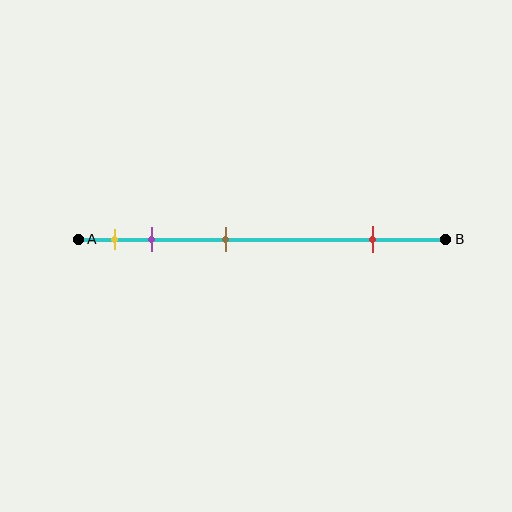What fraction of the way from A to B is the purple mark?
The purple mark is approximately 20% (0.2) of the way from A to B.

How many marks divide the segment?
There are 4 marks dividing the segment.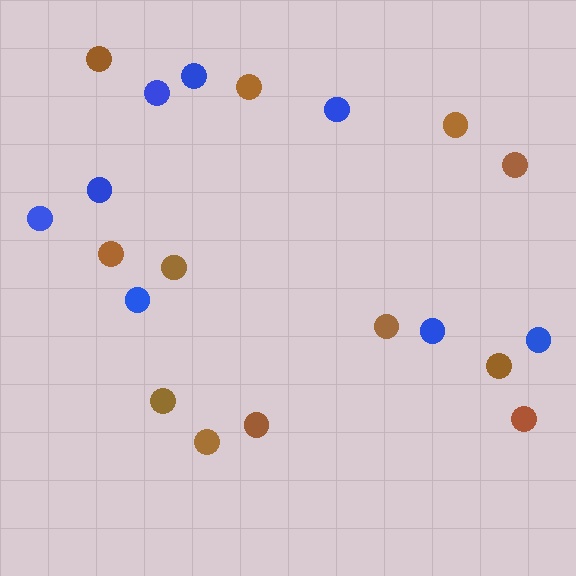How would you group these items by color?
There are 2 groups: one group of brown circles (12) and one group of blue circles (8).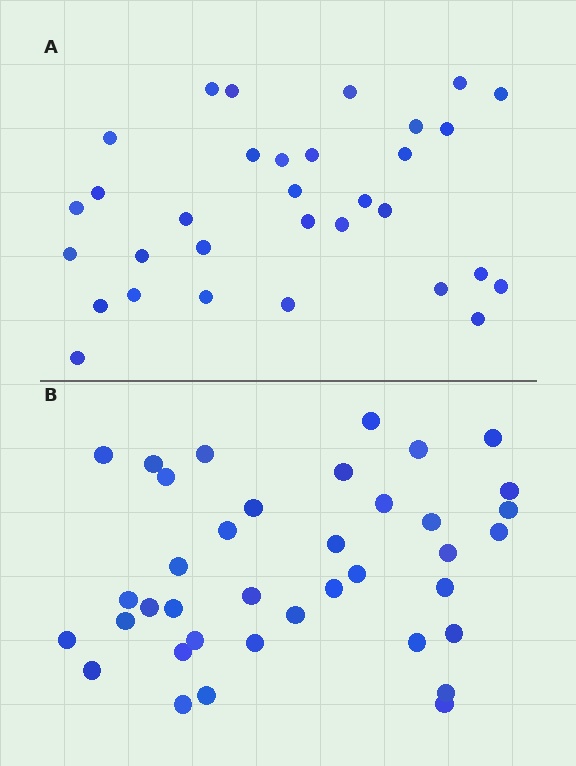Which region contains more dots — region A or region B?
Region B (the bottom region) has more dots.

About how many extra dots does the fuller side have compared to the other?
Region B has about 6 more dots than region A.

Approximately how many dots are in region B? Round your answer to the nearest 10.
About 40 dots. (The exact count is 38, which rounds to 40.)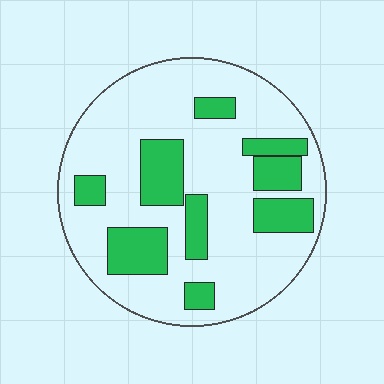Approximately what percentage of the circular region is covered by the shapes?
Approximately 25%.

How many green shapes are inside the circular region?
9.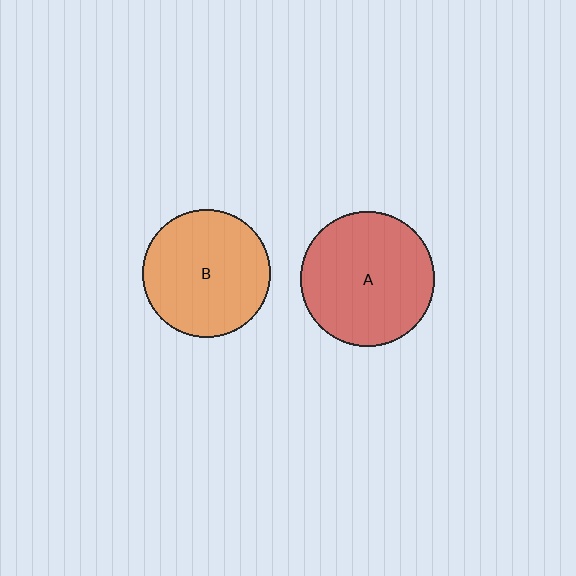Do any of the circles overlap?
No, none of the circles overlap.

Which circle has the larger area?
Circle A (red).